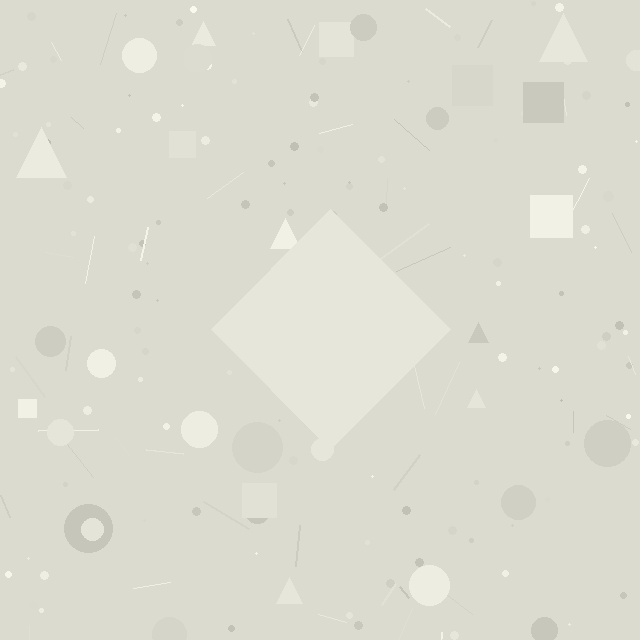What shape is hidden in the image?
A diamond is hidden in the image.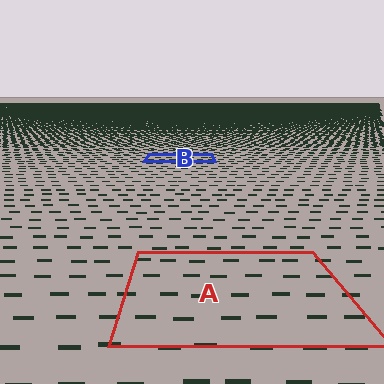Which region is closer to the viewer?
Region A is closer. The texture elements there are larger and more spread out.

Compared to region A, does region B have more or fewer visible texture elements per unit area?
Region B has more texture elements per unit area — they are packed more densely because it is farther away.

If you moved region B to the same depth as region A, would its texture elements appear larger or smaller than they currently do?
They would appear larger. At a closer depth, the same texture elements are projected at a bigger on-screen size.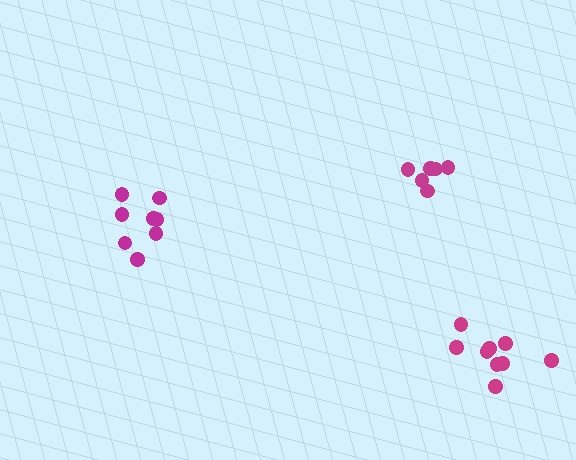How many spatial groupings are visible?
There are 3 spatial groupings.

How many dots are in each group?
Group 1: 8 dots, Group 2: 6 dots, Group 3: 9 dots (23 total).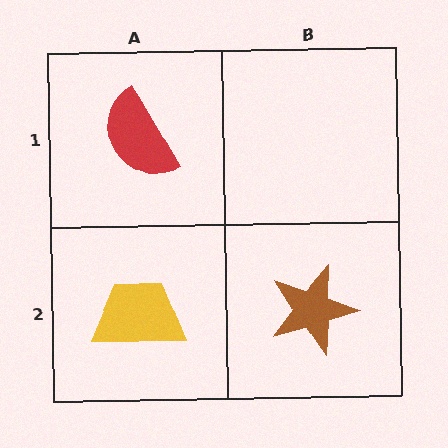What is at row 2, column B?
A brown star.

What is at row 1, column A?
A red semicircle.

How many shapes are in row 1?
1 shape.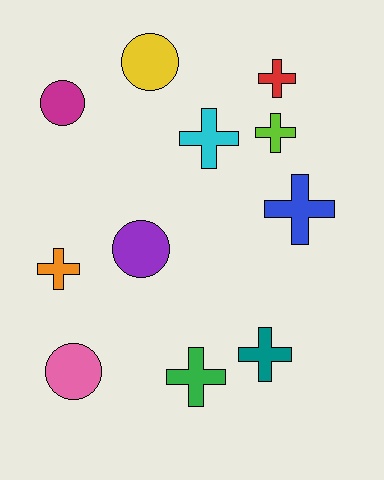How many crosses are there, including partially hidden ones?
There are 7 crosses.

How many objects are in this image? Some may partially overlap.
There are 11 objects.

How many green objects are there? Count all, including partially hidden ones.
There is 1 green object.